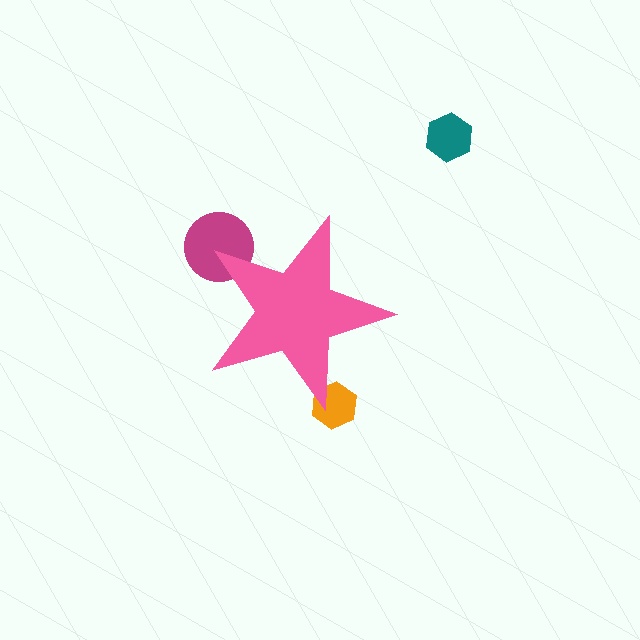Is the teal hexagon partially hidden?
No, the teal hexagon is fully visible.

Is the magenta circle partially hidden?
Yes, the magenta circle is partially hidden behind the pink star.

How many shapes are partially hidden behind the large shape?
2 shapes are partially hidden.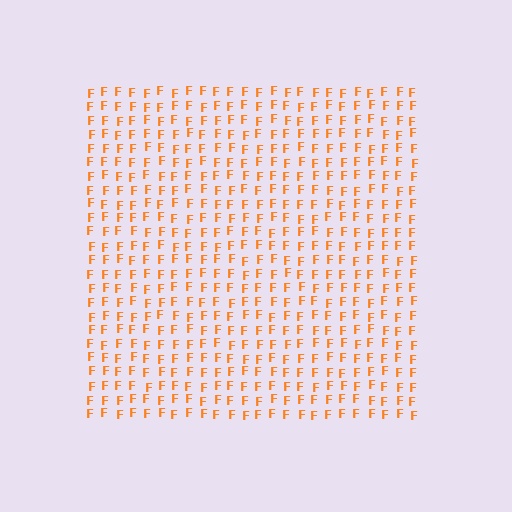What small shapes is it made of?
It is made of small letter F's.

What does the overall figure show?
The overall figure shows a square.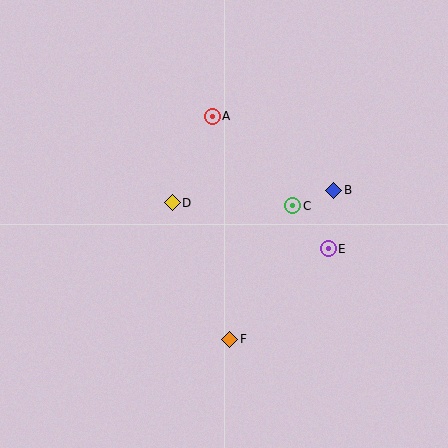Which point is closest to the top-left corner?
Point A is closest to the top-left corner.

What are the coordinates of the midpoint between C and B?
The midpoint between C and B is at (313, 198).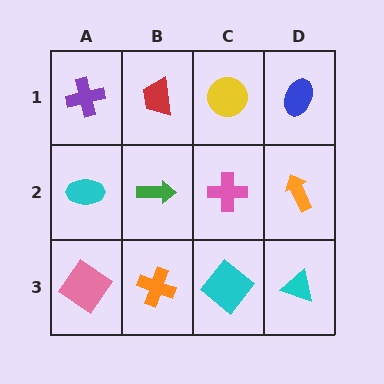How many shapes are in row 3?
4 shapes.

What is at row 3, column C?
A cyan diamond.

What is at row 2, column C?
A pink cross.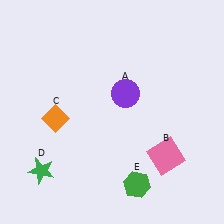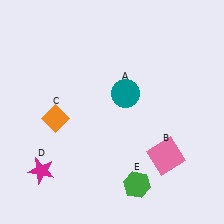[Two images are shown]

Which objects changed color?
A changed from purple to teal. D changed from green to magenta.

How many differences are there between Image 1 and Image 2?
There are 2 differences between the two images.